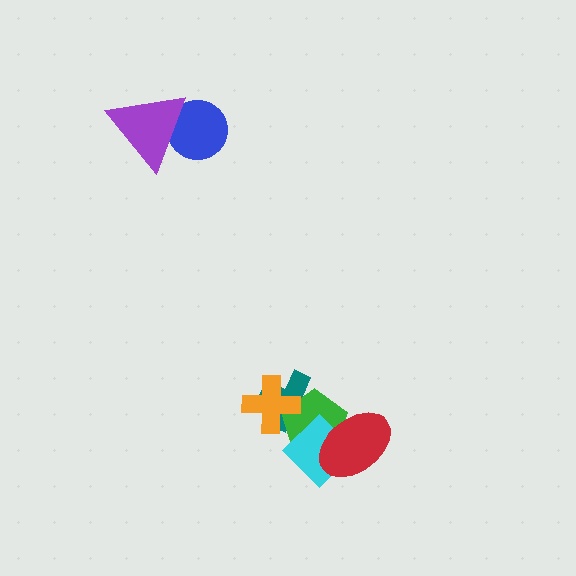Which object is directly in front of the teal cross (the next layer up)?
The green pentagon is directly in front of the teal cross.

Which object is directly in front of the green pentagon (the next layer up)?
The cyan diamond is directly in front of the green pentagon.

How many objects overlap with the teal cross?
3 objects overlap with the teal cross.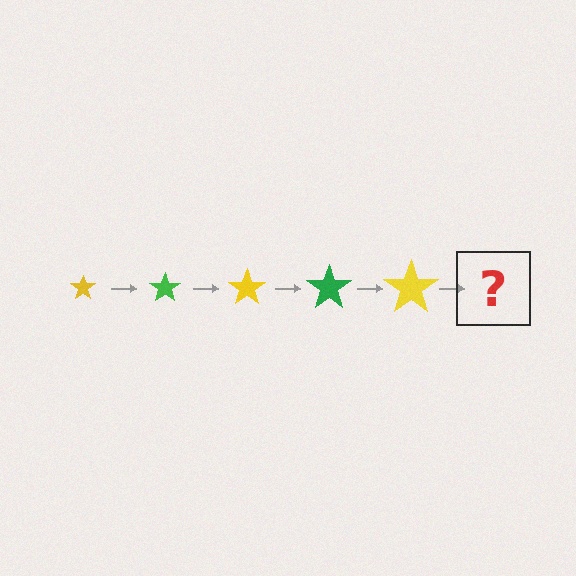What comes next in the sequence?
The next element should be a green star, larger than the previous one.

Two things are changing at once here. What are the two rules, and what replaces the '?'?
The two rules are that the star grows larger each step and the color cycles through yellow and green. The '?' should be a green star, larger than the previous one.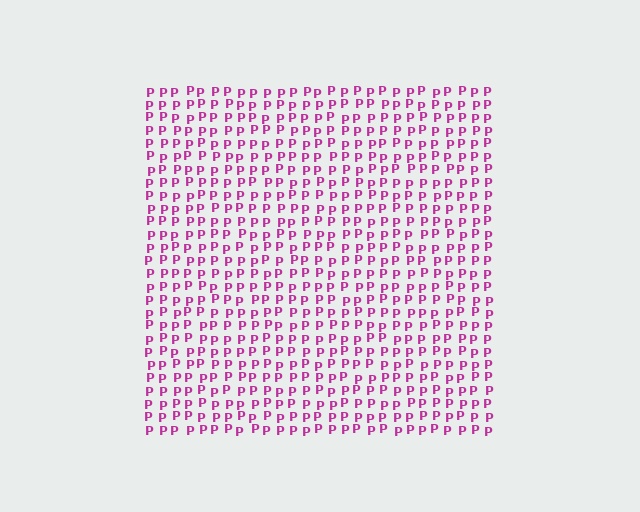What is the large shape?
The large shape is a square.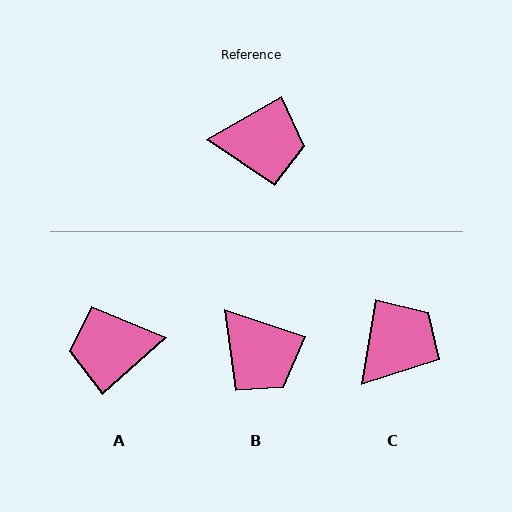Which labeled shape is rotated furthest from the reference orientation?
A, about 168 degrees away.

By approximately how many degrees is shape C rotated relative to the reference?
Approximately 51 degrees counter-clockwise.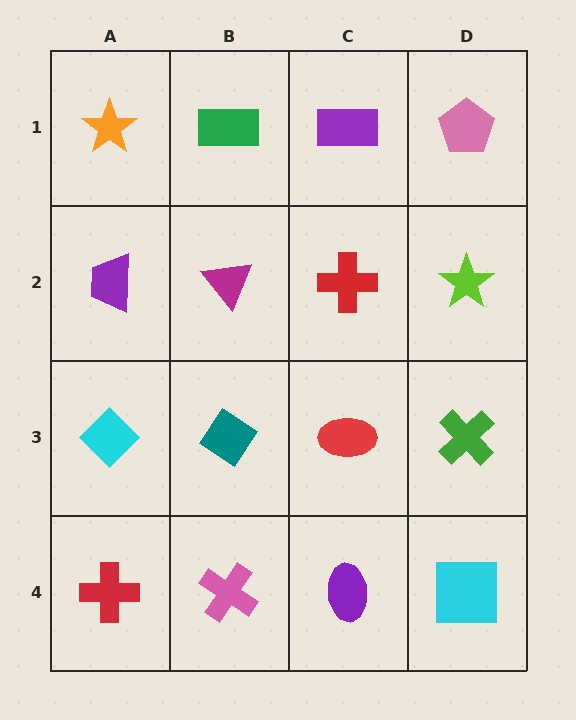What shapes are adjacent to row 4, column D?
A green cross (row 3, column D), a purple ellipse (row 4, column C).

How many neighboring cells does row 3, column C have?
4.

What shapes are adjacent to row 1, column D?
A lime star (row 2, column D), a purple rectangle (row 1, column C).